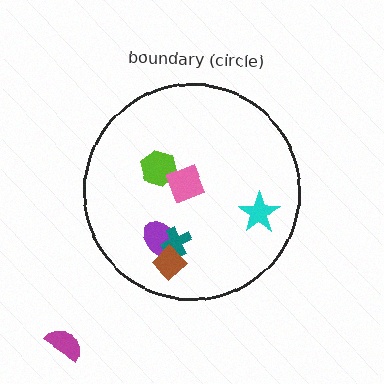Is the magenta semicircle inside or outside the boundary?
Outside.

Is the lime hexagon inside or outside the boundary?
Inside.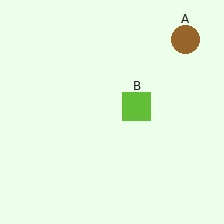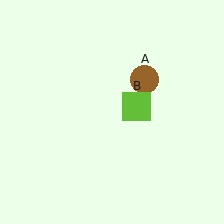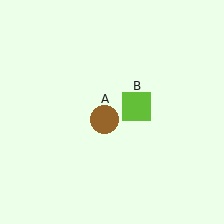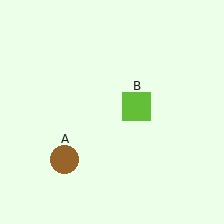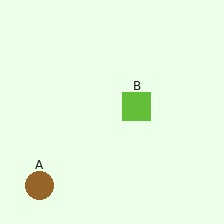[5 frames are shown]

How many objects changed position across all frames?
1 object changed position: brown circle (object A).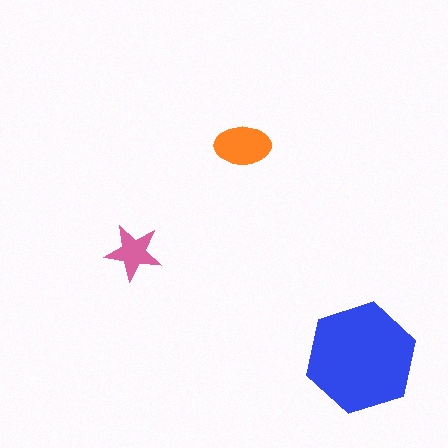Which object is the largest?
The blue hexagon.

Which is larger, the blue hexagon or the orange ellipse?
The blue hexagon.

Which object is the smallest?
The pink star.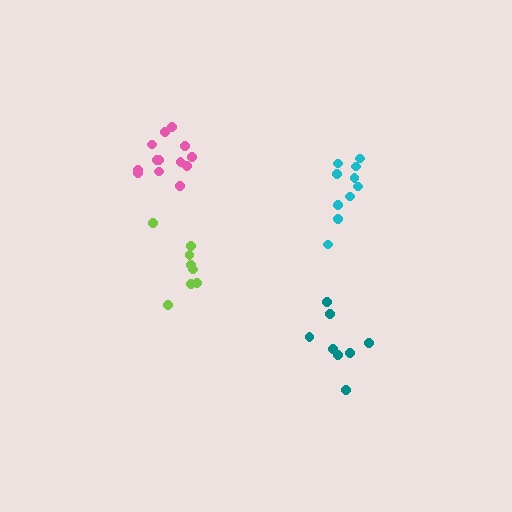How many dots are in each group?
Group 1: 8 dots, Group 2: 10 dots, Group 3: 9 dots, Group 4: 13 dots (40 total).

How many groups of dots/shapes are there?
There are 4 groups.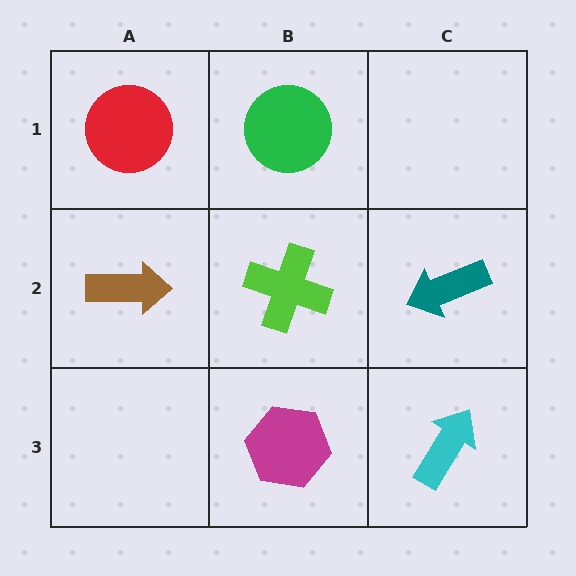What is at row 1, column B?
A green circle.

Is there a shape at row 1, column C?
No, that cell is empty.